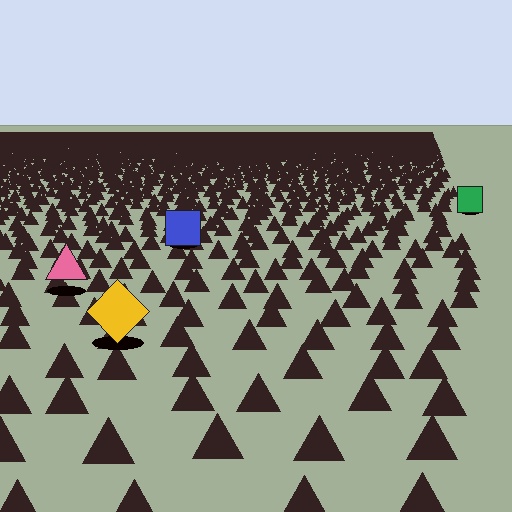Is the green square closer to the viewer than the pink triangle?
No. The pink triangle is closer — you can tell from the texture gradient: the ground texture is coarser near it.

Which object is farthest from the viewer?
The green square is farthest from the viewer. It appears smaller and the ground texture around it is denser.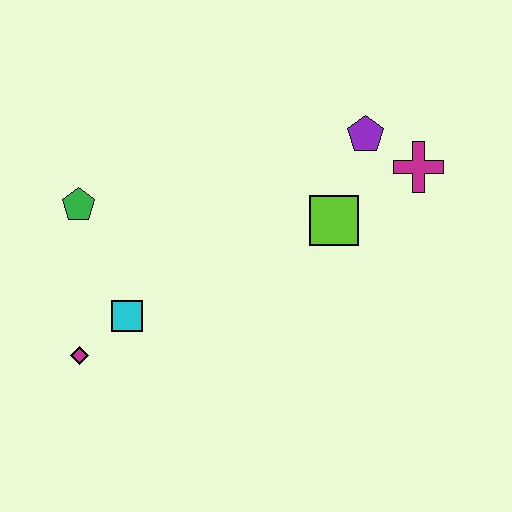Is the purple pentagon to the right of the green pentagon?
Yes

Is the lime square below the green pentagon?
Yes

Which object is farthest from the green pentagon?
The magenta cross is farthest from the green pentagon.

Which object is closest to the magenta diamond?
The cyan square is closest to the magenta diamond.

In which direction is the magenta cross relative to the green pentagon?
The magenta cross is to the right of the green pentagon.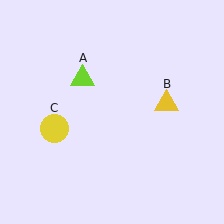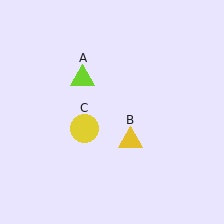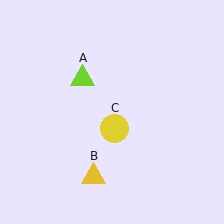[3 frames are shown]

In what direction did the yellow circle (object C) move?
The yellow circle (object C) moved right.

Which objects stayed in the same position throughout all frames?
Lime triangle (object A) remained stationary.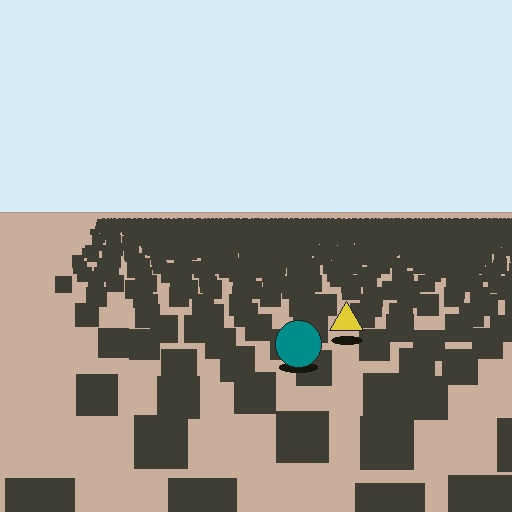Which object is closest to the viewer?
The teal circle is closest. The texture marks near it are larger and more spread out.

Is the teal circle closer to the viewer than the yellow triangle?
Yes. The teal circle is closer — you can tell from the texture gradient: the ground texture is coarser near it.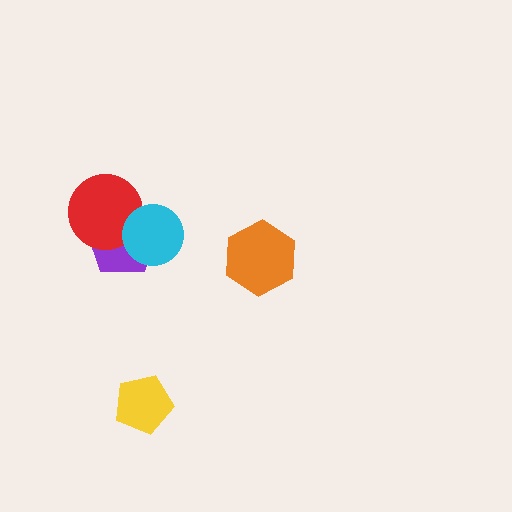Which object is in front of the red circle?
The cyan circle is in front of the red circle.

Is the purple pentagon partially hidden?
Yes, it is partially covered by another shape.